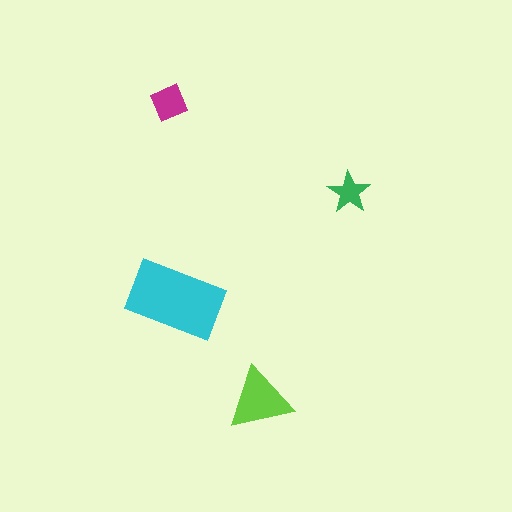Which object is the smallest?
The green star.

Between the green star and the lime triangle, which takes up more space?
The lime triangle.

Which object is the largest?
The cyan rectangle.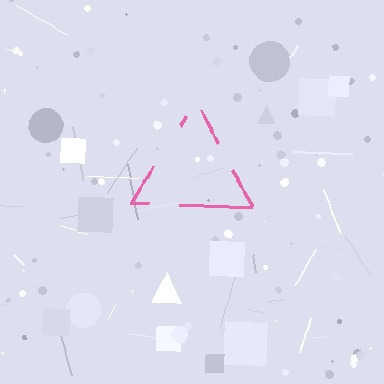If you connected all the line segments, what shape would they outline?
They would outline a triangle.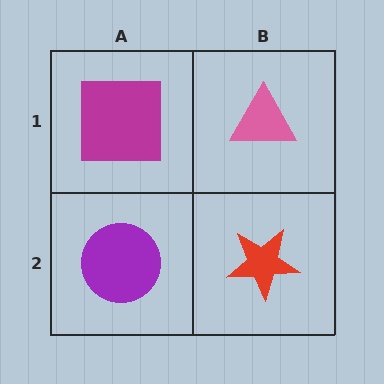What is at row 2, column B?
A red star.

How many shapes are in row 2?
2 shapes.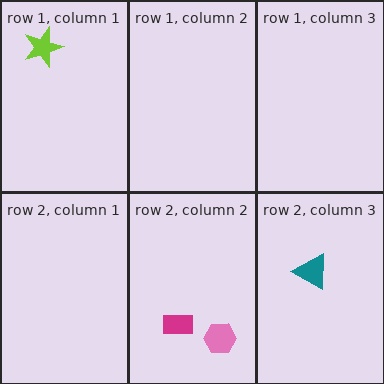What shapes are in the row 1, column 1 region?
The lime star.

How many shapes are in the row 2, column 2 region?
2.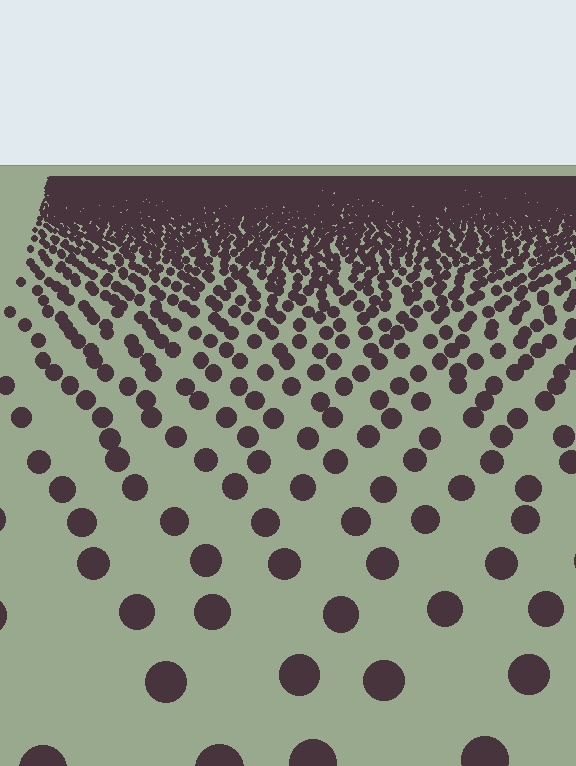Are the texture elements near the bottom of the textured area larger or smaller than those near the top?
Larger. Near the bottom, elements are closer to the viewer and appear at a bigger on-screen size.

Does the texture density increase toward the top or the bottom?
Density increases toward the top.